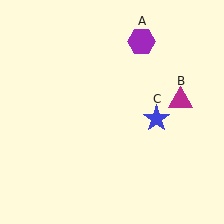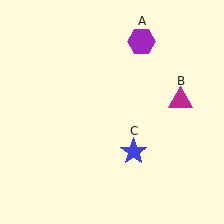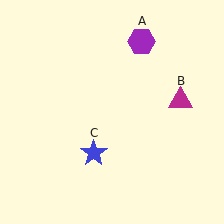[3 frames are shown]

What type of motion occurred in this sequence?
The blue star (object C) rotated clockwise around the center of the scene.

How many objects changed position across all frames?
1 object changed position: blue star (object C).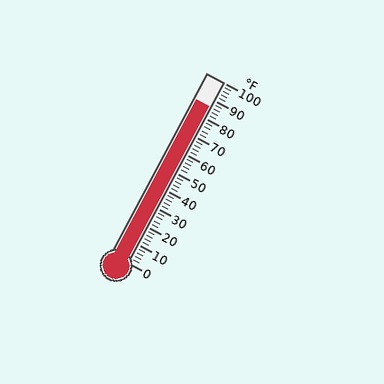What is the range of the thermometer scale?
The thermometer scale ranges from 0°F to 100°F.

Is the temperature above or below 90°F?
The temperature is below 90°F.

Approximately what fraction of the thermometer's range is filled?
The thermometer is filled to approximately 85% of its range.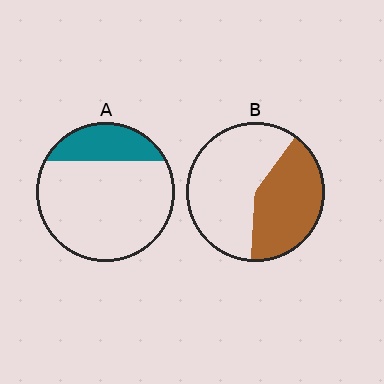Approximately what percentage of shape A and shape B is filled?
A is approximately 25% and B is approximately 40%.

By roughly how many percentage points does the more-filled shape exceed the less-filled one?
By roughly 20 percentage points (B over A).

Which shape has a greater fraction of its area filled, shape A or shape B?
Shape B.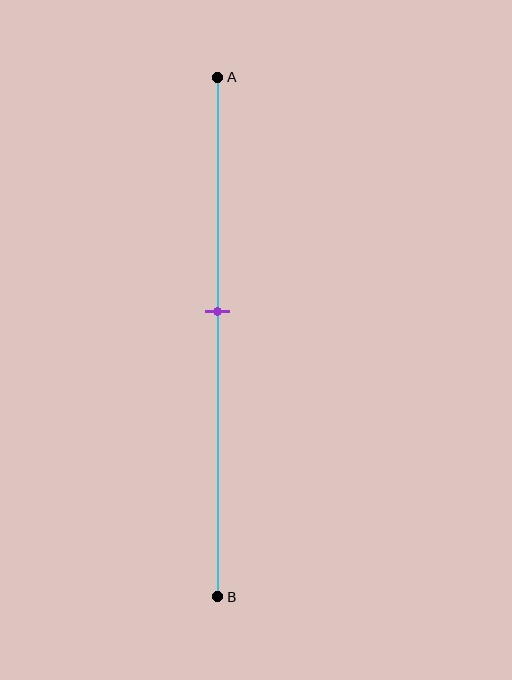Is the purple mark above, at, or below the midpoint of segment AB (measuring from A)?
The purple mark is above the midpoint of segment AB.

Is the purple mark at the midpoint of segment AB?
No, the mark is at about 45% from A, not at the 50% midpoint.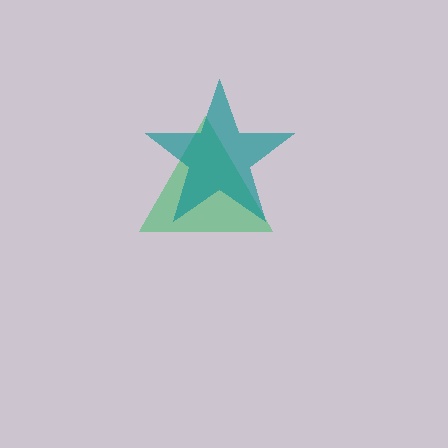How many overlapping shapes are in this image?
There are 2 overlapping shapes in the image.